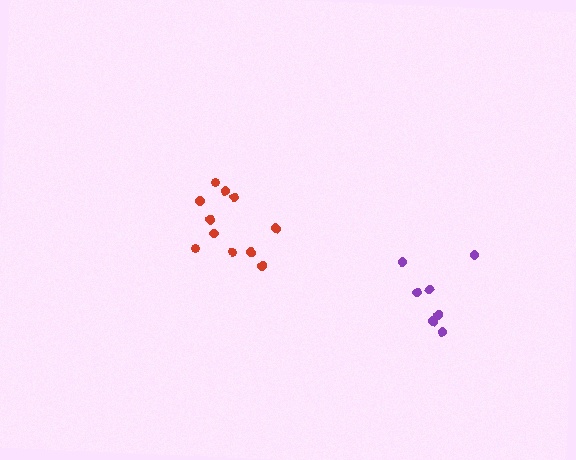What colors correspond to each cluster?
The clusters are colored: red, purple.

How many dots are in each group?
Group 1: 11 dots, Group 2: 7 dots (18 total).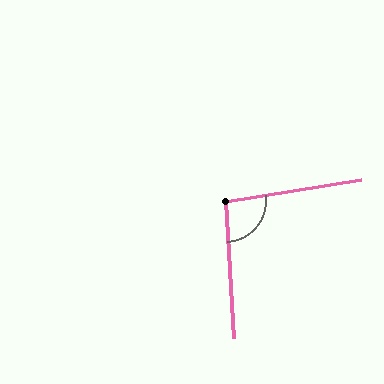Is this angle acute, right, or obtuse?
It is obtuse.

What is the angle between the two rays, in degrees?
Approximately 95 degrees.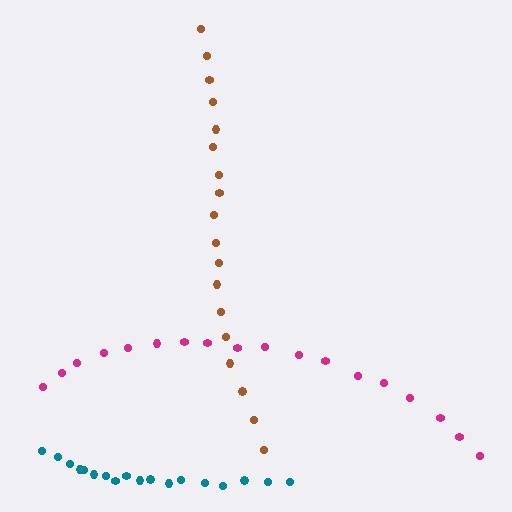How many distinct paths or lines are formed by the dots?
There are 3 distinct paths.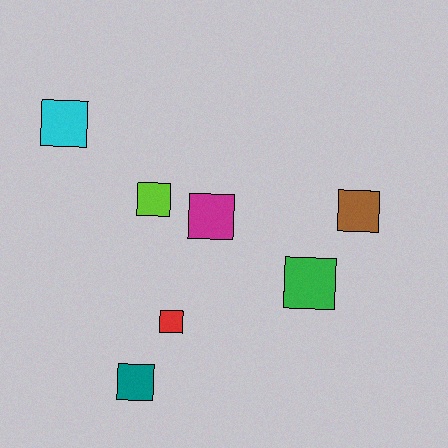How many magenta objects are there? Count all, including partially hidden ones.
There is 1 magenta object.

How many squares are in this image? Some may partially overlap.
There are 7 squares.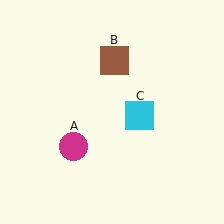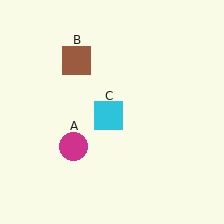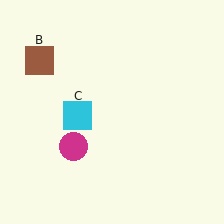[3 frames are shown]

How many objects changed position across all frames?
2 objects changed position: brown square (object B), cyan square (object C).